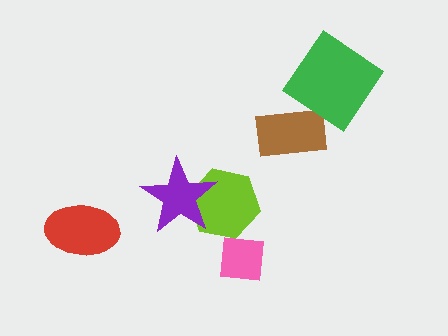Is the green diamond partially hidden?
No, no other shape covers it.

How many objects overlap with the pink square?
0 objects overlap with the pink square.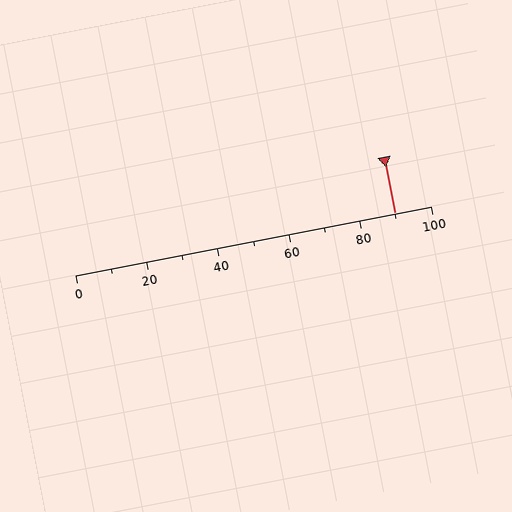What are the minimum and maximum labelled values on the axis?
The axis runs from 0 to 100.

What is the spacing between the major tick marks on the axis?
The major ticks are spaced 20 apart.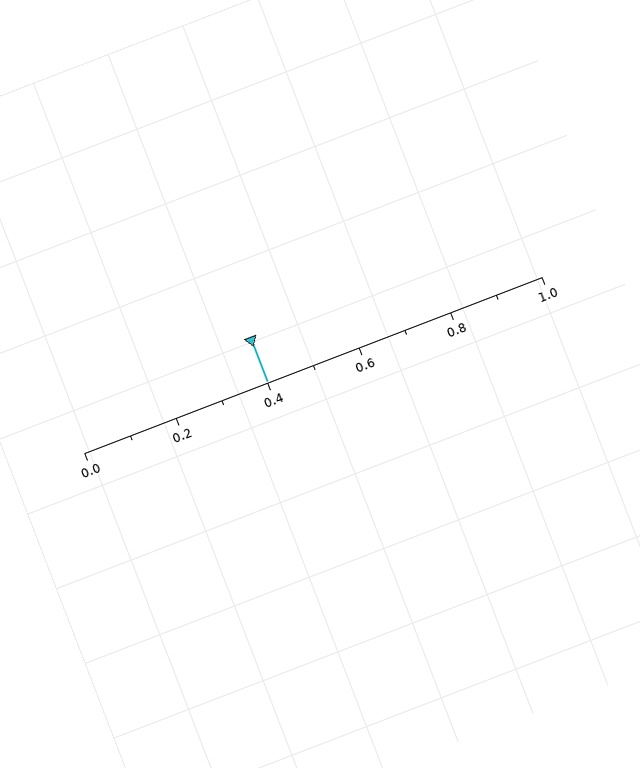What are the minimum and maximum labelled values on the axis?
The axis runs from 0.0 to 1.0.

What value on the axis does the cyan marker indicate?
The marker indicates approximately 0.4.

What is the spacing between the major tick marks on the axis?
The major ticks are spaced 0.2 apart.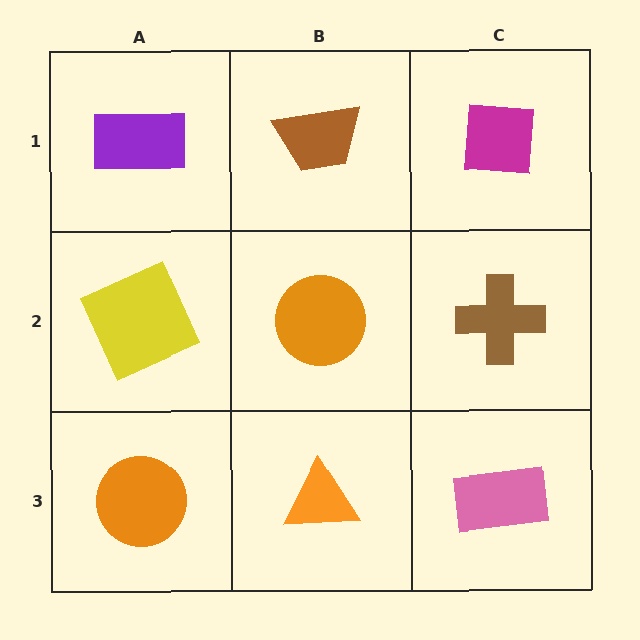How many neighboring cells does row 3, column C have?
2.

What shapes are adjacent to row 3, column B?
An orange circle (row 2, column B), an orange circle (row 3, column A), a pink rectangle (row 3, column C).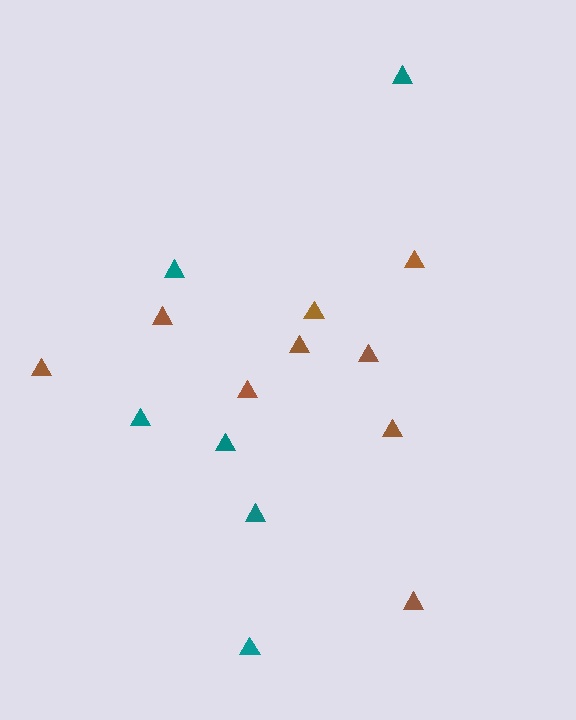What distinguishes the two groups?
There are 2 groups: one group of teal triangles (6) and one group of brown triangles (9).